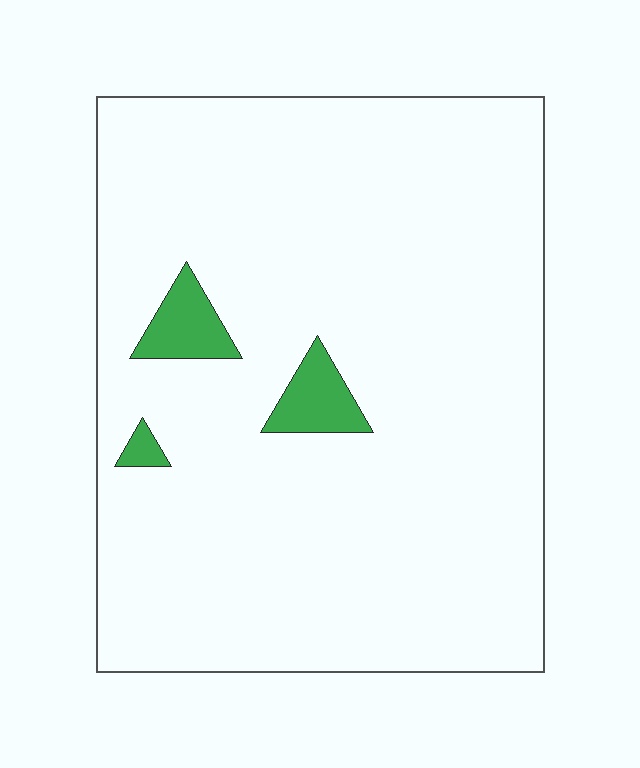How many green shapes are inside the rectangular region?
3.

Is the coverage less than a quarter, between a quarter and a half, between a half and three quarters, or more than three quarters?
Less than a quarter.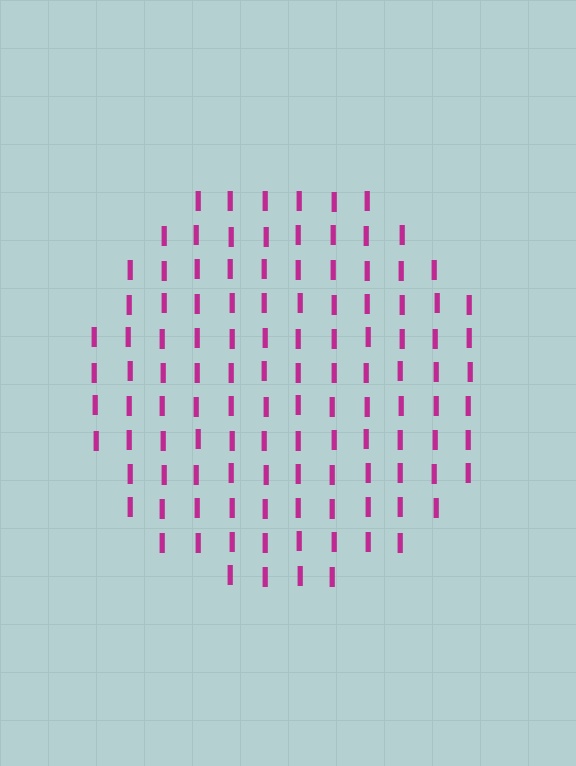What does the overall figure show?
The overall figure shows a circle.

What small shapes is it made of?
It is made of small letter I's.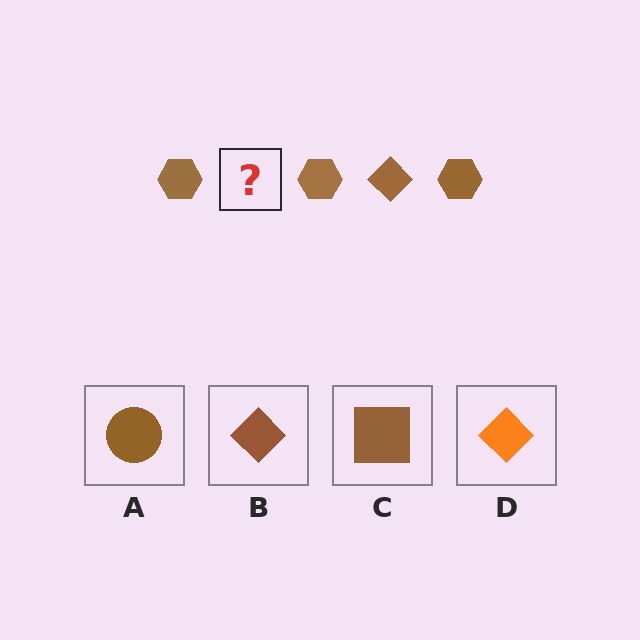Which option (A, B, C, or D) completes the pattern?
B.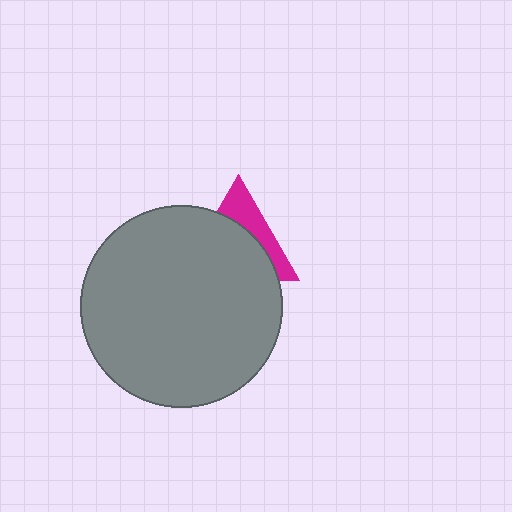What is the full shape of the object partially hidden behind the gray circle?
The partially hidden object is a magenta triangle.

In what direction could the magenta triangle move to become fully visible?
The magenta triangle could move up. That would shift it out from behind the gray circle entirely.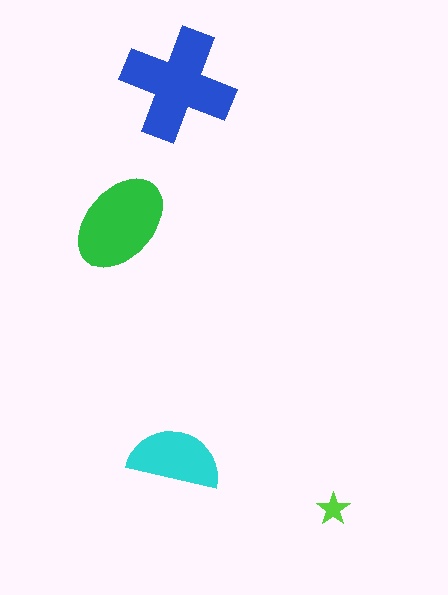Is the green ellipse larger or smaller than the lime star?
Larger.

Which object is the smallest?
The lime star.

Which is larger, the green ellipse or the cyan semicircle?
The green ellipse.